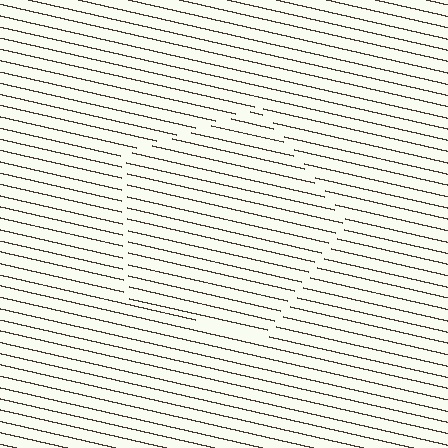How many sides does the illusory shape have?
5 sides — the line-ends trace a pentagon.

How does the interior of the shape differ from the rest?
The interior of the shape contains the same grating, shifted by half a period — the contour is defined by the phase discontinuity where line-ends from the inner and outer gratings abut.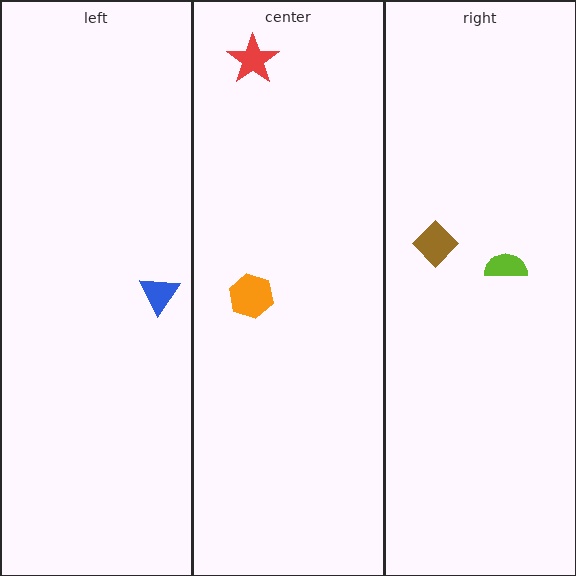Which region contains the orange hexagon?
The center region.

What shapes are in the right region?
The lime semicircle, the brown diamond.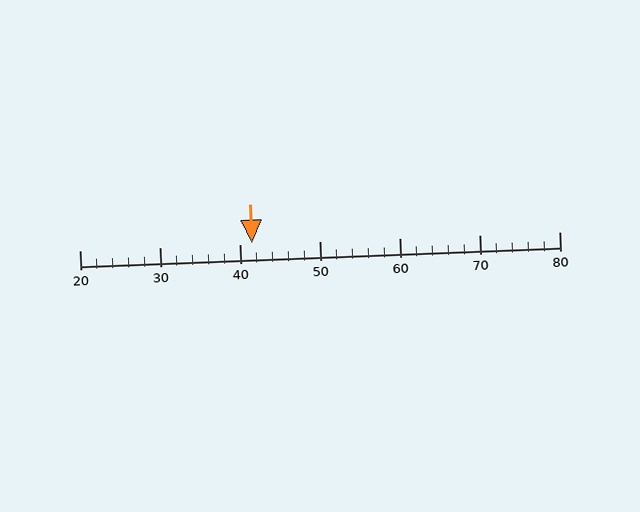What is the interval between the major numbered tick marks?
The major tick marks are spaced 10 units apart.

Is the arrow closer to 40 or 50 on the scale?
The arrow is closer to 40.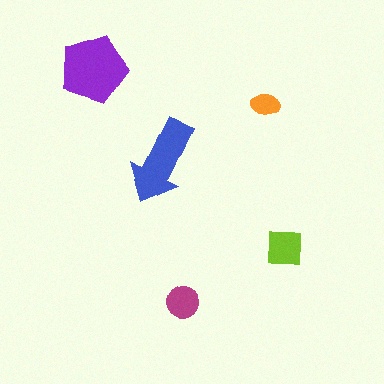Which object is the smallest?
The orange ellipse.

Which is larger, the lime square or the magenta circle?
The lime square.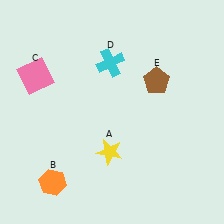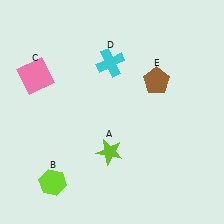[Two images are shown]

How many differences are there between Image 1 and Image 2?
There are 2 differences between the two images.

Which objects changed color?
A changed from yellow to lime. B changed from orange to lime.